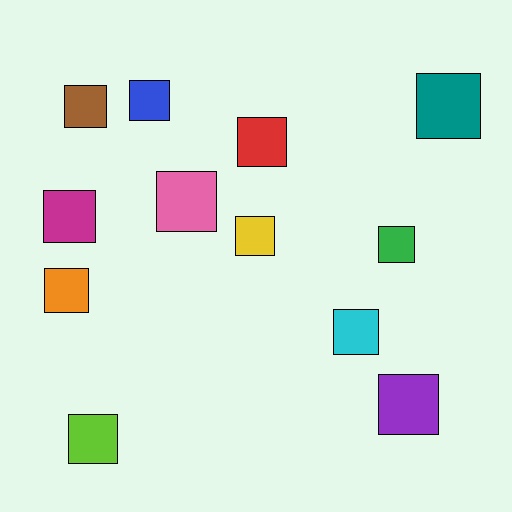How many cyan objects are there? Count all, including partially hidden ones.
There is 1 cyan object.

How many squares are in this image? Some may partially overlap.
There are 12 squares.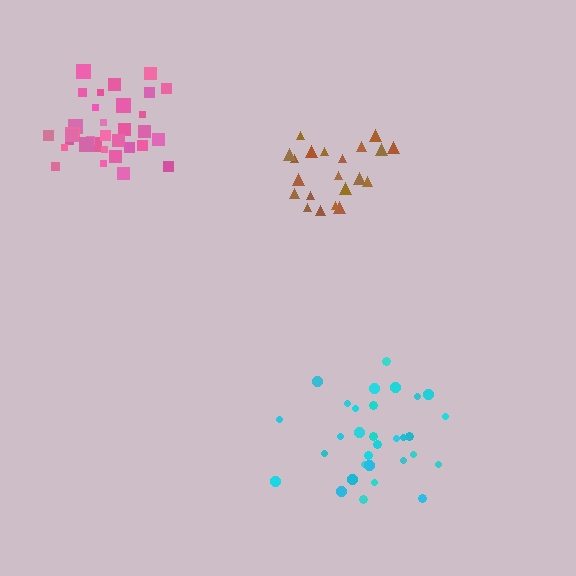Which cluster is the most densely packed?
Pink.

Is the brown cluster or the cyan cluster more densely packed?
Brown.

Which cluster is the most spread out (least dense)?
Cyan.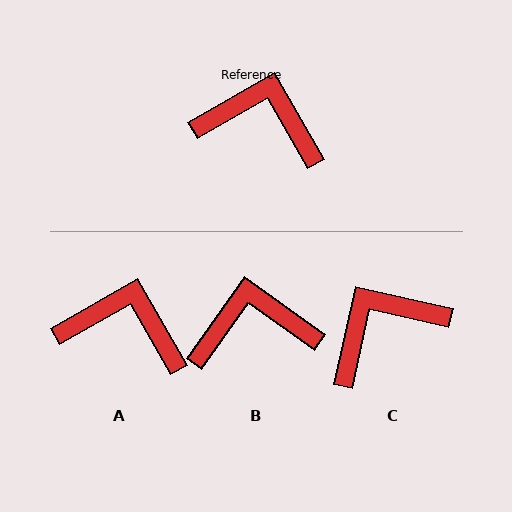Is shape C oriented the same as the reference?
No, it is off by about 48 degrees.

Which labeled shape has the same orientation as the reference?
A.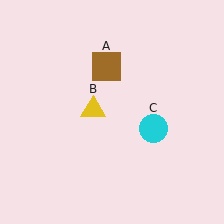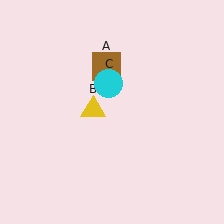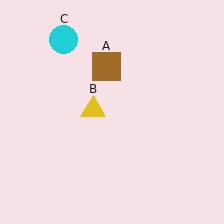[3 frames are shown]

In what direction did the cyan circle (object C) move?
The cyan circle (object C) moved up and to the left.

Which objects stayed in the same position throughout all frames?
Brown square (object A) and yellow triangle (object B) remained stationary.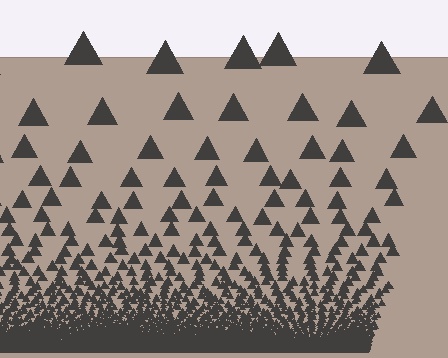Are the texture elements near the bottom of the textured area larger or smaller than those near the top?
Smaller. The gradient is inverted — elements near the bottom are smaller and denser.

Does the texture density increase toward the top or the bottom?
Density increases toward the bottom.